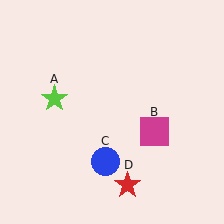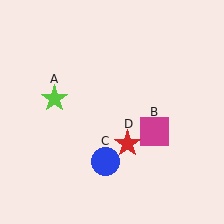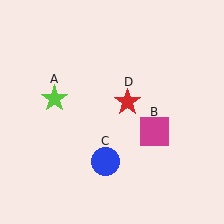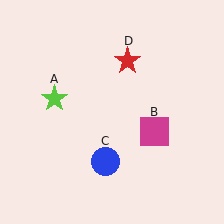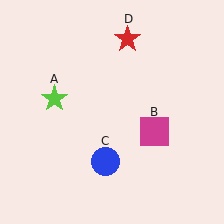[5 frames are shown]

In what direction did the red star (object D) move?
The red star (object D) moved up.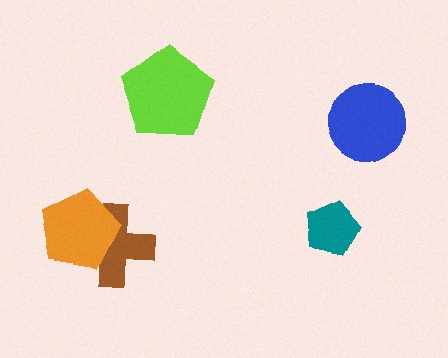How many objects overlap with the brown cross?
1 object overlaps with the brown cross.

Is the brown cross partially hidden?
Yes, it is partially covered by another shape.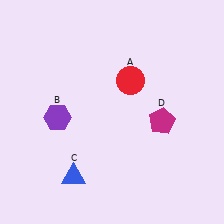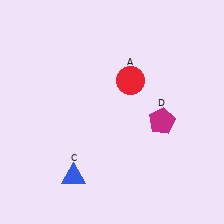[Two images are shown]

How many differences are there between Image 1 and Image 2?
There is 1 difference between the two images.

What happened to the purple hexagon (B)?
The purple hexagon (B) was removed in Image 2. It was in the bottom-left area of Image 1.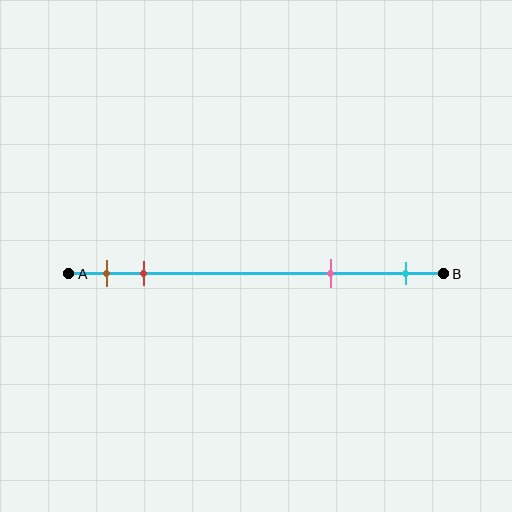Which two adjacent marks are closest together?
The brown and red marks are the closest adjacent pair.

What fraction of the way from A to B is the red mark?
The red mark is approximately 20% (0.2) of the way from A to B.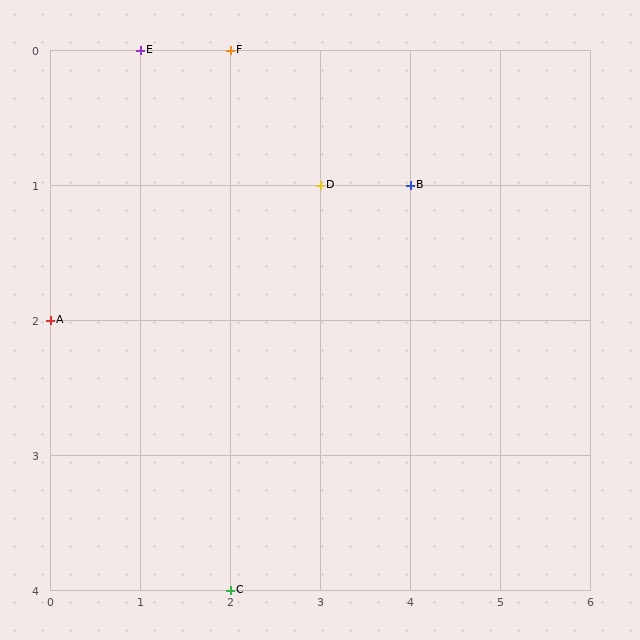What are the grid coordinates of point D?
Point D is at grid coordinates (3, 1).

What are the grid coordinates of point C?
Point C is at grid coordinates (2, 4).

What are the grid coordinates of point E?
Point E is at grid coordinates (1, 0).